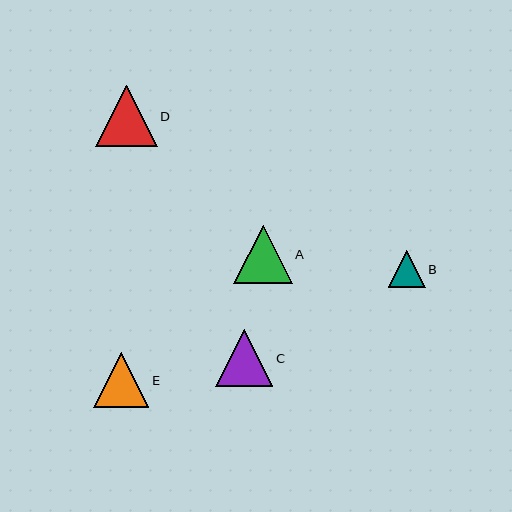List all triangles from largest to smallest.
From largest to smallest: D, A, C, E, B.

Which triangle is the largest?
Triangle D is the largest with a size of approximately 62 pixels.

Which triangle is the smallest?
Triangle B is the smallest with a size of approximately 37 pixels.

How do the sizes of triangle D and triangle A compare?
Triangle D and triangle A are approximately the same size.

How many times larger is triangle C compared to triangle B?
Triangle C is approximately 1.6 times the size of triangle B.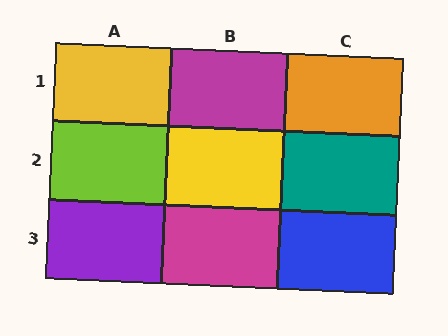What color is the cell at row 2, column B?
Yellow.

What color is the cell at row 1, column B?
Magenta.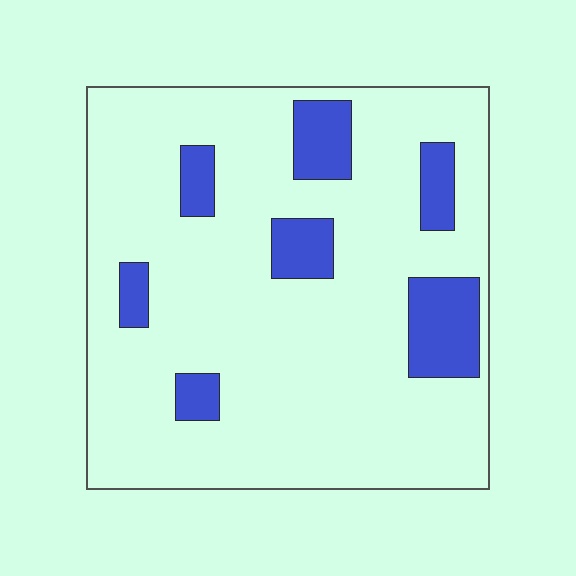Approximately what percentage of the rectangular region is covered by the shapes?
Approximately 15%.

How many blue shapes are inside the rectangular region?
7.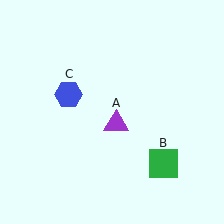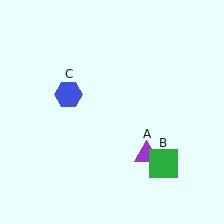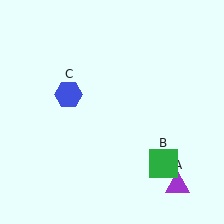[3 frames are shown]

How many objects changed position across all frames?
1 object changed position: purple triangle (object A).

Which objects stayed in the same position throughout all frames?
Green square (object B) and blue hexagon (object C) remained stationary.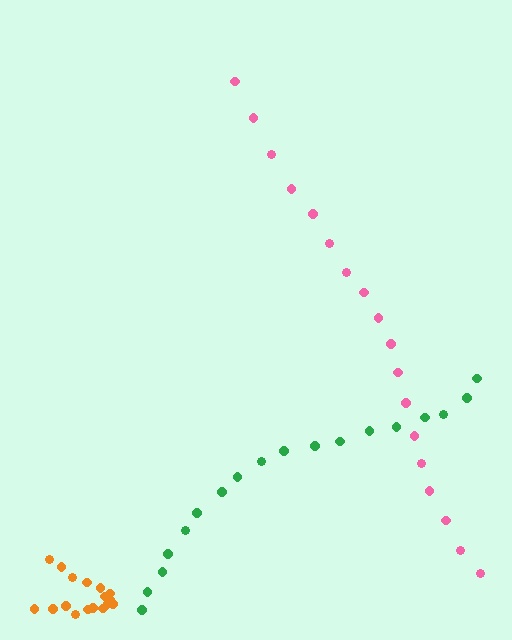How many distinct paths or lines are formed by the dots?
There are 3 distinct paths.